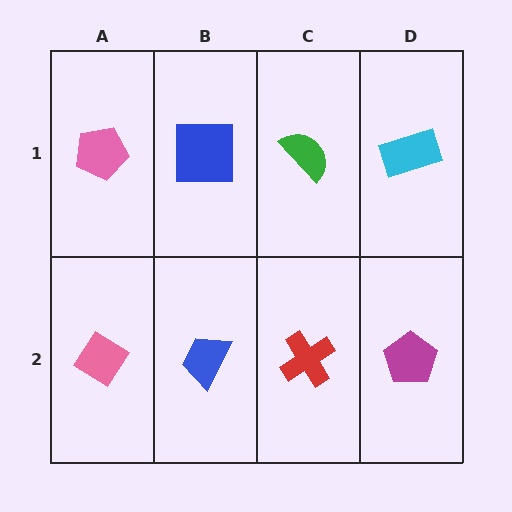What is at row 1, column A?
A pink pentagon.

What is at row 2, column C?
A red cross.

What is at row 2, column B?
A blue trapezoid.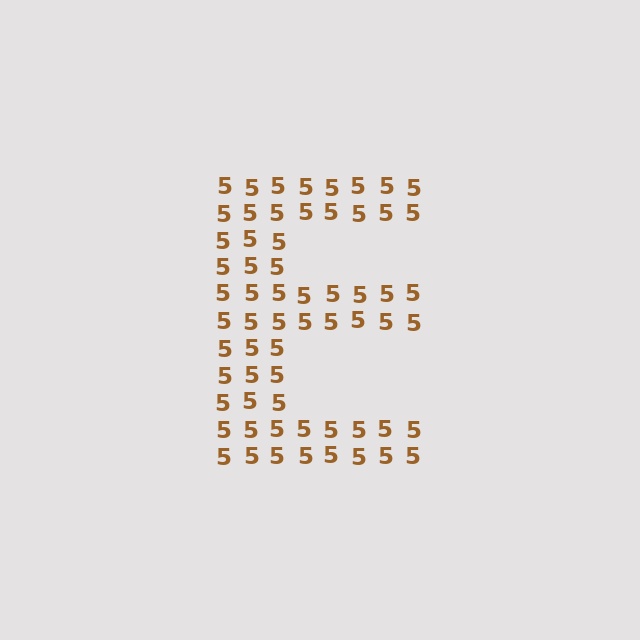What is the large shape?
The large shape is the letter E.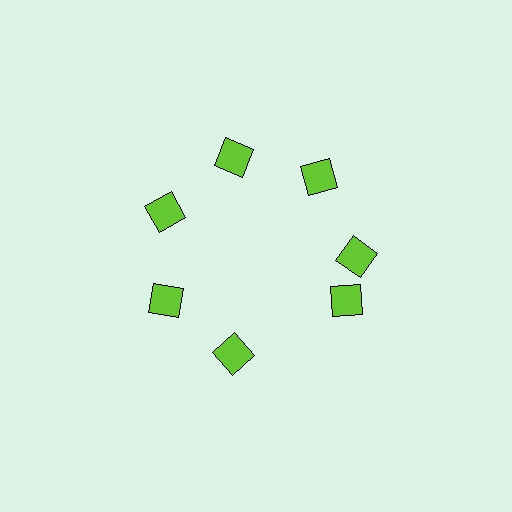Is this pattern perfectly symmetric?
No. The 7 lime diamonds are arranged in a ring, but one element near the 5 o'clock position is rotated out of alignment along the ring, breaking the 7-fold rotational symmetry.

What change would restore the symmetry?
The symmetry would be restored by rotating it back into even spacing with its neighbors so that all 7 diamonds sit at equal angles and equal distance from the center.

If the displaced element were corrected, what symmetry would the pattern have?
It would have 7-fold rotational symmetry — the pattern would map onto itself every 51 degrees.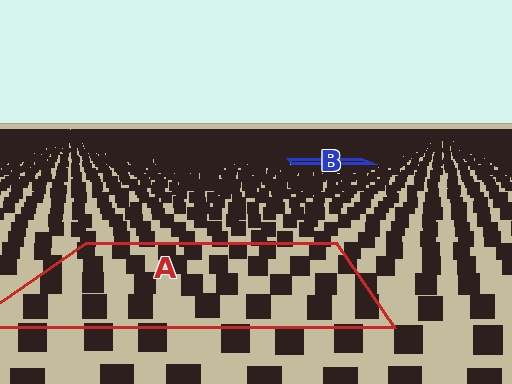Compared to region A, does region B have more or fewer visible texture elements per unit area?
Region B has more texture elements per unit area — they are packed more densely because it is farther away.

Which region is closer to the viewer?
Region A is closer. The texture elements there are larger and more spread out.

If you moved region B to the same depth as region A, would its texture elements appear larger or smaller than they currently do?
They would appear larger. At a closer depth, the same texture elements are projected at a bigger on-screen size.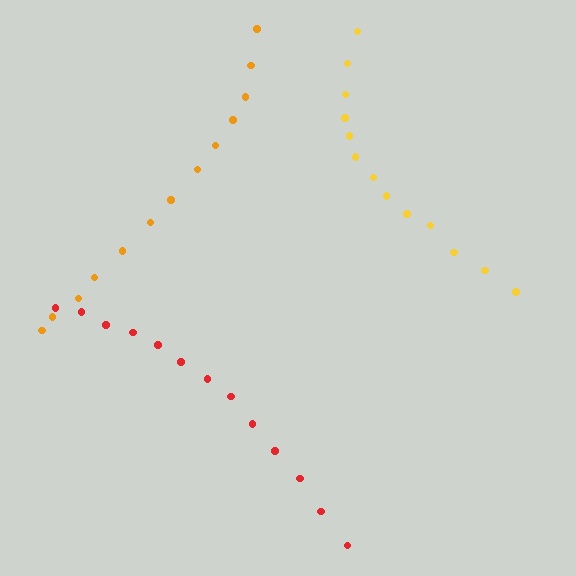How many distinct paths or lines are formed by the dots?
There are 3 distinct paths.